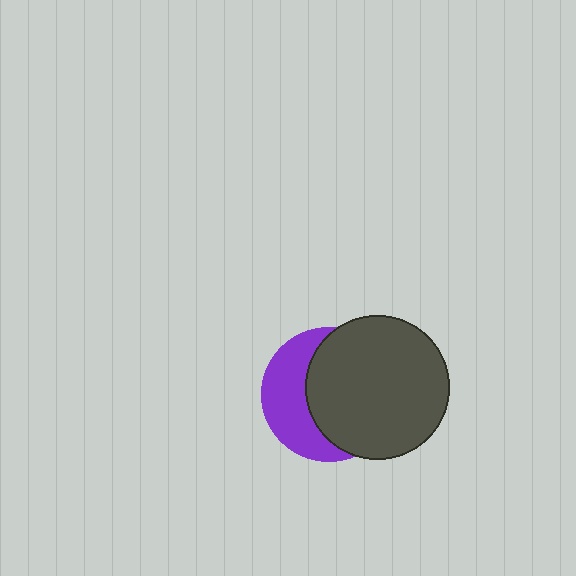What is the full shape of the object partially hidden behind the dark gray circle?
The partially hidden object is a purple circle.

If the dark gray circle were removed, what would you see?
You would see the complete purple circle.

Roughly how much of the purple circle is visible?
A small part of it is visible (roughly 40%).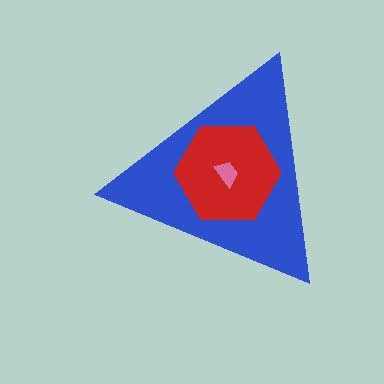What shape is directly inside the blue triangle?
The red hexagon.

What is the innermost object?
The pink trapezoid.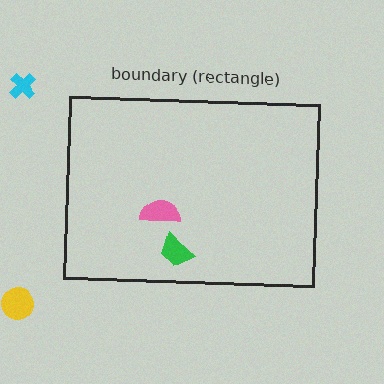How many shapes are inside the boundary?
2 inside, 2 outside.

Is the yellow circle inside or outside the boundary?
Outside.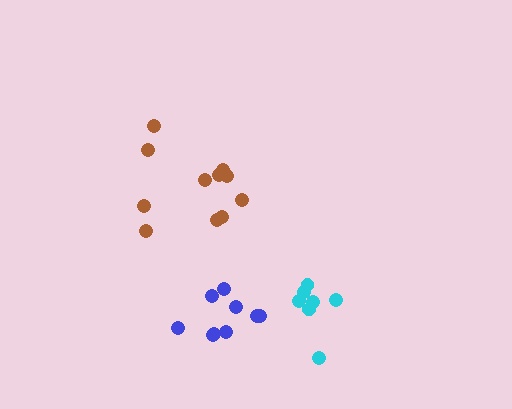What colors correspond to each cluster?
The clusters are colored: brown, blue, cyan.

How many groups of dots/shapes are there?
There are 3 groups.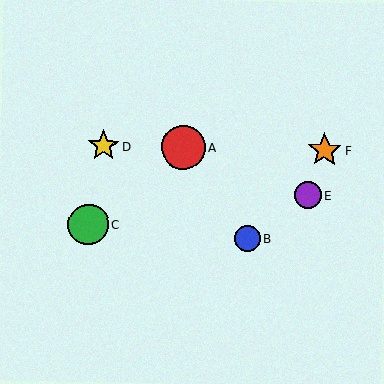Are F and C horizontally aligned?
No, F is at y≈150 and C is at y≈225.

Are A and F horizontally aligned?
Yes, both are at y≈148.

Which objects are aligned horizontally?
Objects A, D, F are aligned horizontally.